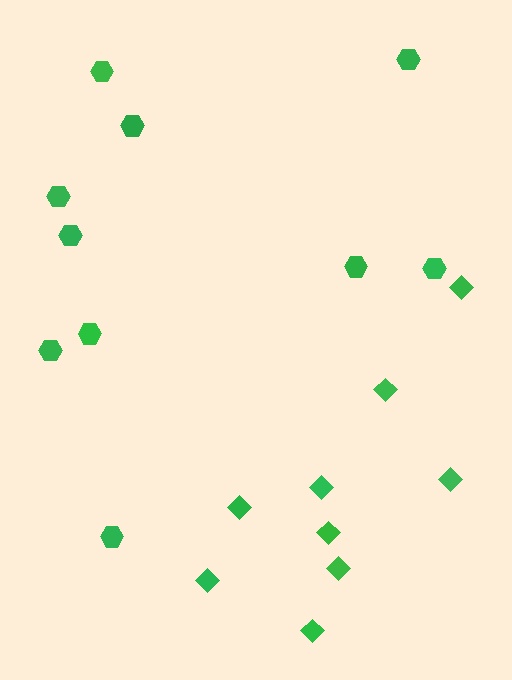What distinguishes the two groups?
There are 2 groups: one group of hexagons (10) and one group of diamonds (9).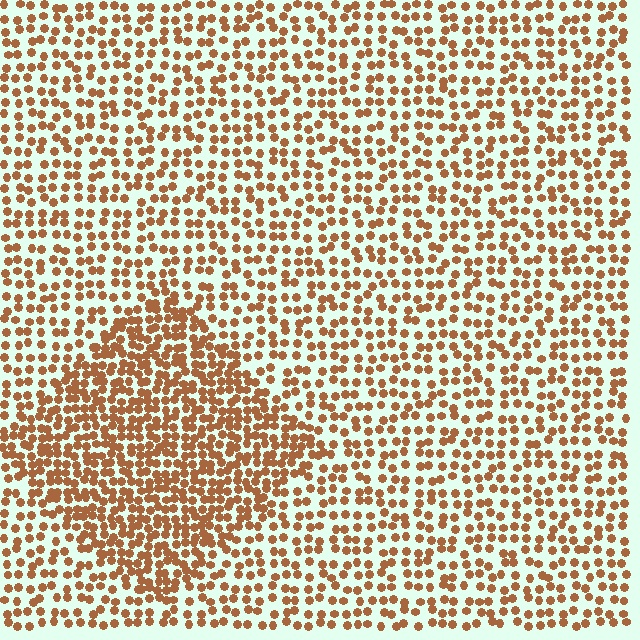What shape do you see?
I see a diamond.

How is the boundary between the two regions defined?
The boundary is defined by a change in element density (approximately 1.8x ratio). All elements are the same color, size, and shape.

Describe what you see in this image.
The image contains small brown elements arranged at two different densities. A diamond-shaped region is visible where the elements are more densely packed than the surrounding area.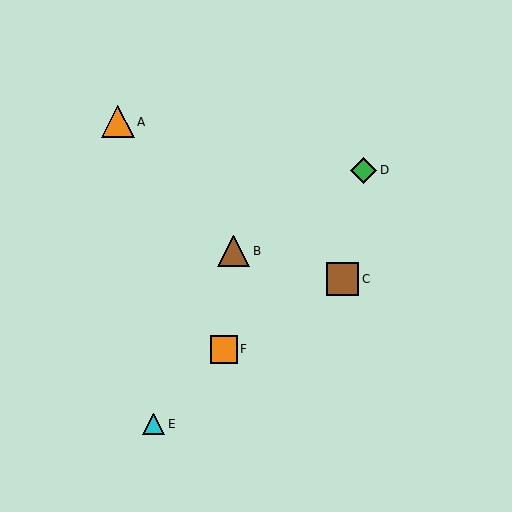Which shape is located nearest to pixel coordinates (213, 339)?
The orange square (labeled F) at (224, 349) is nearest to that location.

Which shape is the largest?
The brown square (labeled C) is the largest.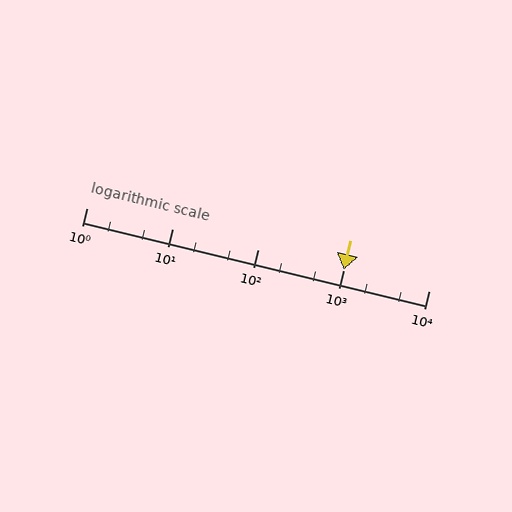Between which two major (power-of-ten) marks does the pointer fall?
The pointer is between 1000 and 10000.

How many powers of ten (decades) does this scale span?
The scale spans 4 decades, from 1 to 10000.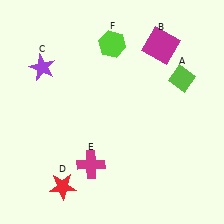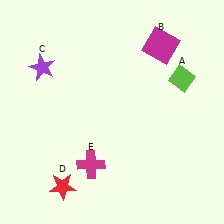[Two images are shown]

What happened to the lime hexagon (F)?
The lime hexagon (F) was removed in Image 2. It was in the top-right area of Image 1.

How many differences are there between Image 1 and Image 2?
There is 1 difference between the two images.